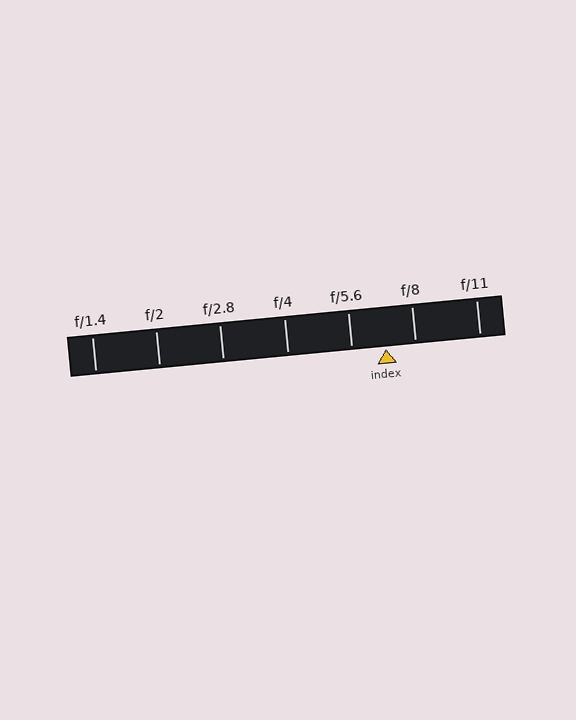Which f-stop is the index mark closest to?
The index mark is closest to f/8.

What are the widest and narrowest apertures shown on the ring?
The widest aperture shown is f/1.4 and the narrowest is f/11.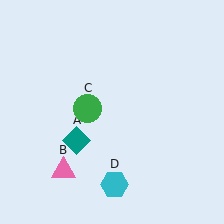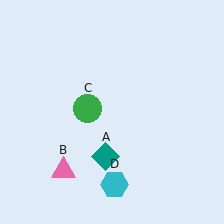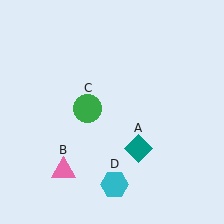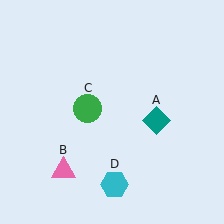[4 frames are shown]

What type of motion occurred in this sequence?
The teal diamond (object A) rotated counterclockwise around the center of the scene.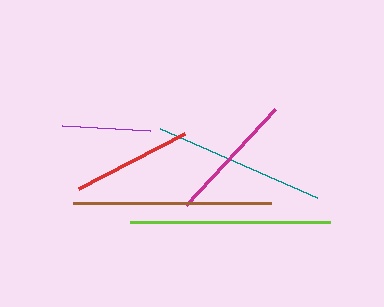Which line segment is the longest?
The lime line is the longest at approximately 200 pixels.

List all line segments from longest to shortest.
From longest to shortest: lime, brown, teal, magenta, red, purple.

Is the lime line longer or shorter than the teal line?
The lime line is longer than the teal line.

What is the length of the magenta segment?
The magenta segment is approximately 130 pixels long.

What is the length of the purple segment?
The purple segment is approximately 89 pixels long.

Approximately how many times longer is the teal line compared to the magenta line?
The teal line is approximately 1.3 times the length of the magenta line.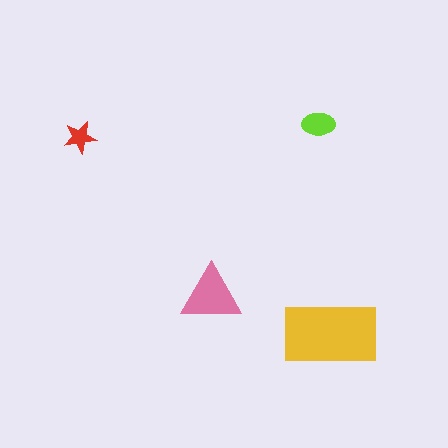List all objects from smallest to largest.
The red star, the lime ellipse, the pink triangle, the yellow rectangle.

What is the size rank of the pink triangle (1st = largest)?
2nd.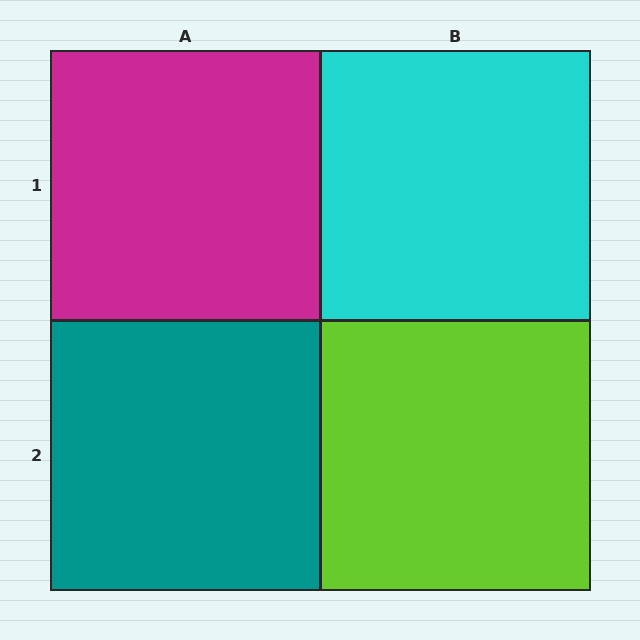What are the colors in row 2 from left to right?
Teal, lime.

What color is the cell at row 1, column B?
Cyan.